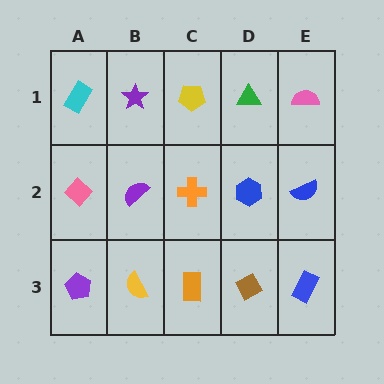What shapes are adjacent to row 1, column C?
An orange cross (row 2, column C), a purple star (row 1, column B), a green triangle (row 1, column D).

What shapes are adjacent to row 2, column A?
A cyan rectangle (row 1, column A), a purple pentagon (row 3, column A), a purple semicircle (row 2, column B).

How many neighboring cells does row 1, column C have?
3.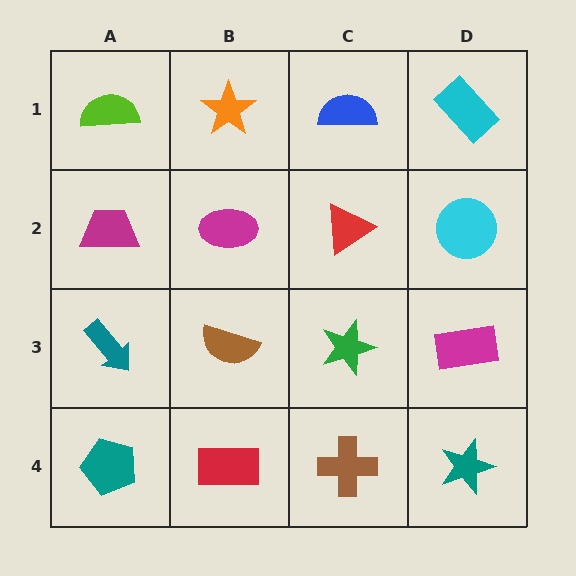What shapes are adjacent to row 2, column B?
An orange star (row 1, column B), a brown semicircle (row 3, column B), a magenta trapezoid (row 2, column A), a red triangle (row 2, column C).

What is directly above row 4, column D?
A magenta rectangle.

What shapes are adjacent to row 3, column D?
A cyan circle (row 2, column D), a teal star (row 4, column D), a green star (row 3, column C).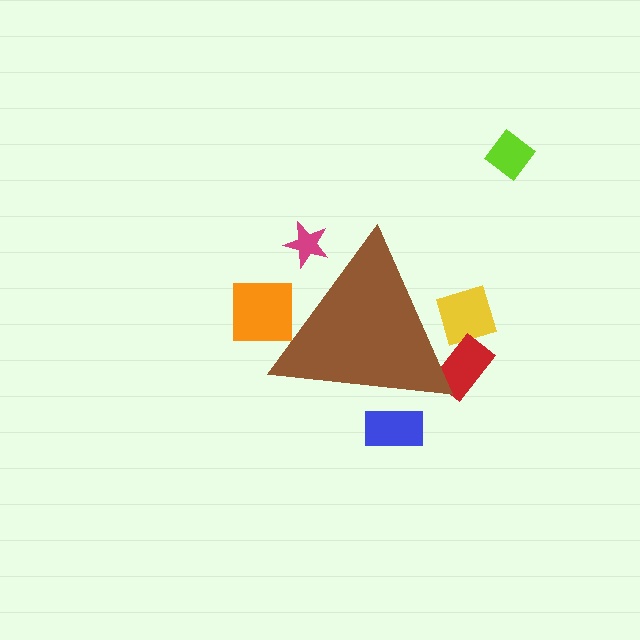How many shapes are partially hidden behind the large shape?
5 shapes are partially hidden.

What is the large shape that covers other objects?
A brown triangle.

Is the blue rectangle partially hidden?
Yes, the blue rectangle is partially hidden behind the brown triangle.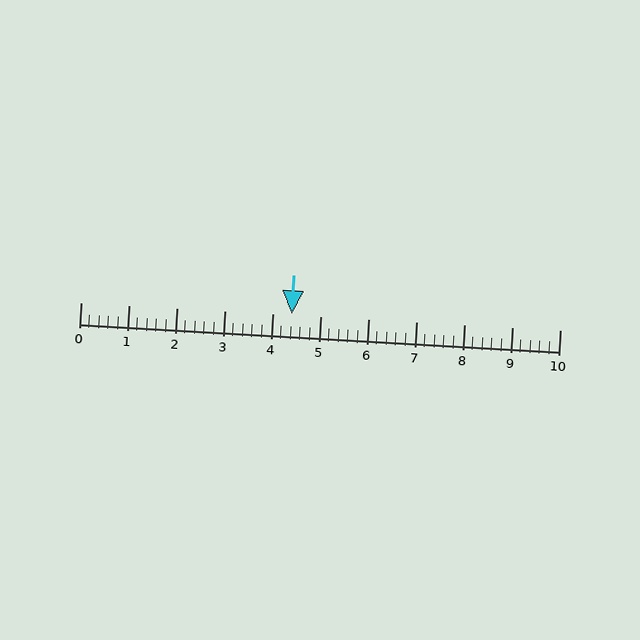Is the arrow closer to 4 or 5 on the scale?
The arrow is closer to 4.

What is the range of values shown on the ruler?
The ruler shows values from 0 to 10.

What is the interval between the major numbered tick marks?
The major tick marks are spaced 1 units apart.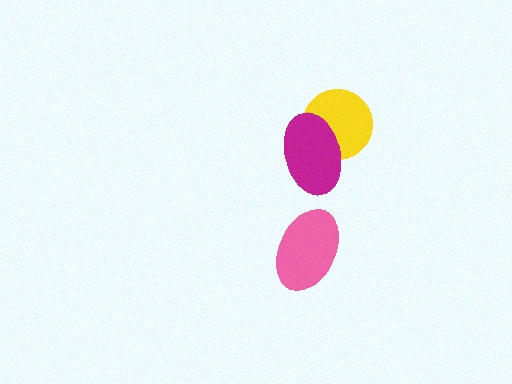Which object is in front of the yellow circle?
The magenta ellipse is in front of the yellow circle.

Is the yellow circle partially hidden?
Yes, it is partially covered by another shape.